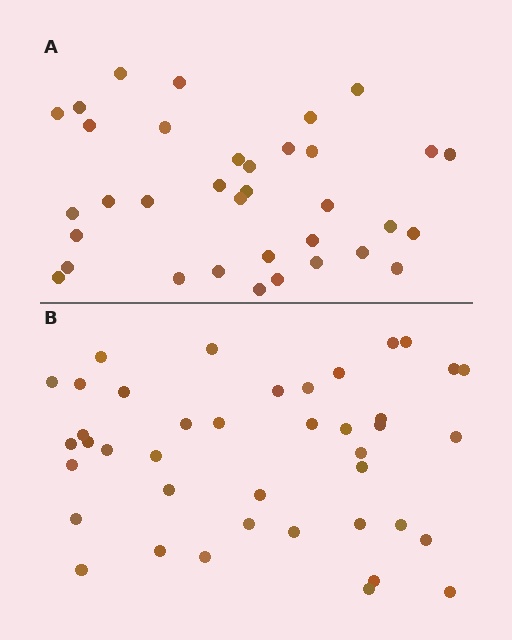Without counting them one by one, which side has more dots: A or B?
Region B (the bottom region) has more dots.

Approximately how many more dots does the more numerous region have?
Region B has about 6 more dots than region A.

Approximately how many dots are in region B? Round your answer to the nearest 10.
About 40 dots. (The exact count is 41, which rounds to 40.)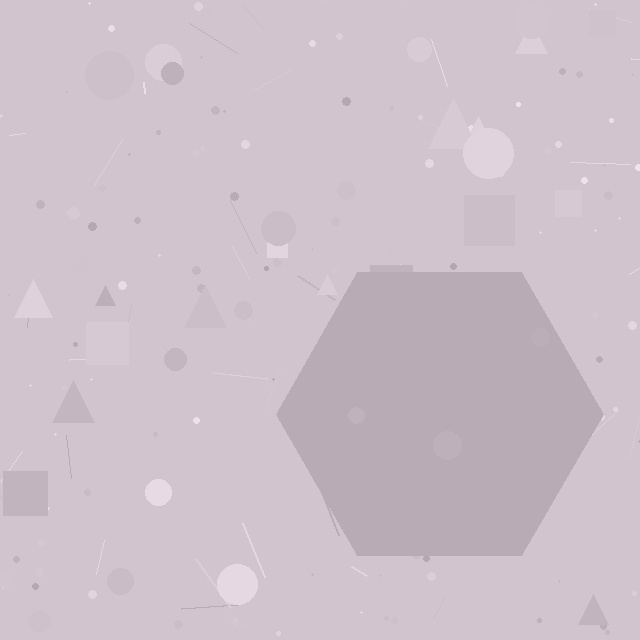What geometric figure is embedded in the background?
A hexagon is embedded in the background.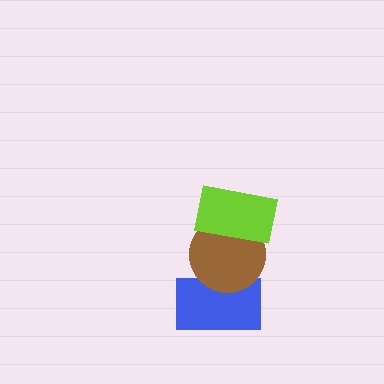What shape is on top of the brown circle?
The lime rectangle is on top of the brown circle.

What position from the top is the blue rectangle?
The blue rectangle is 3rd from the top.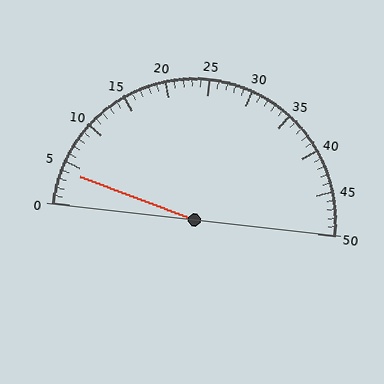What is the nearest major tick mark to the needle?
The nearest major tick mark is 5.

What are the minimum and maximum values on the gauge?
The gauge ranges from 0 to 50.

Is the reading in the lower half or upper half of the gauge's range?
The reading is in the lower half of the range (0 to 50).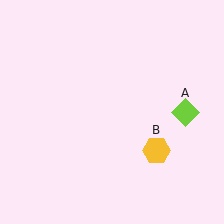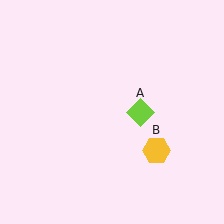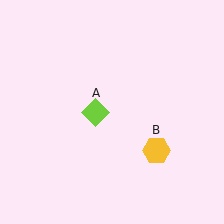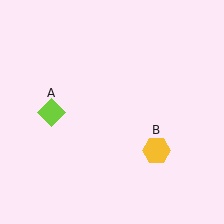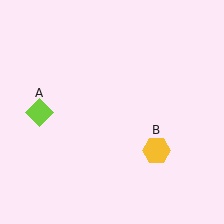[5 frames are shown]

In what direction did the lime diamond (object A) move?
The lime diamond (object A) moved left.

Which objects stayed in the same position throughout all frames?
Yellow hexagon (object B) remained stationary.